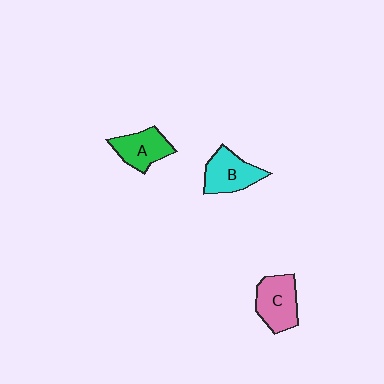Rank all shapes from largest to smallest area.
From largest to smallest: C (pink), B (cyan), A (green).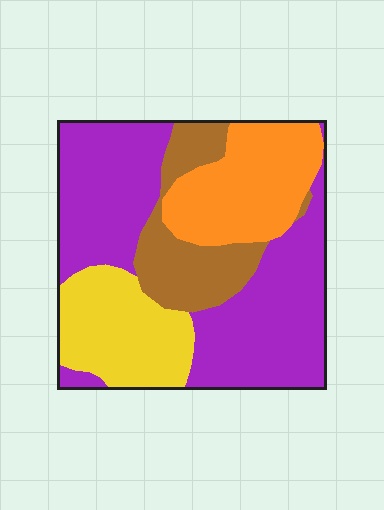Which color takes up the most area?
Purple, at roughly 45%.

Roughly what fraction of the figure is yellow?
Yellow takes up about one sixth (1/6) of the figure.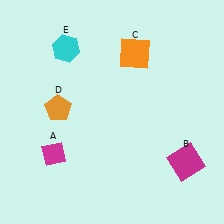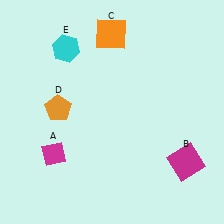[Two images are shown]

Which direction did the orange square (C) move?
The orange square (C) moved left.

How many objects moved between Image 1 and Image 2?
1 object moved between the two images.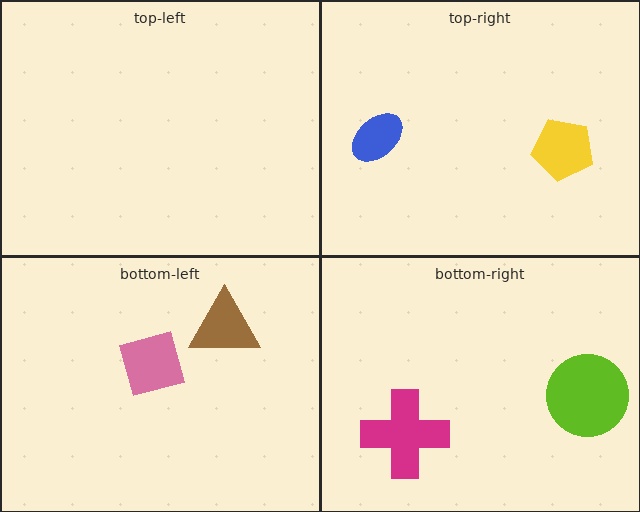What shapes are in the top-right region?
The blue ellipse, the yellow pentagon.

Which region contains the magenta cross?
The bottom-right region.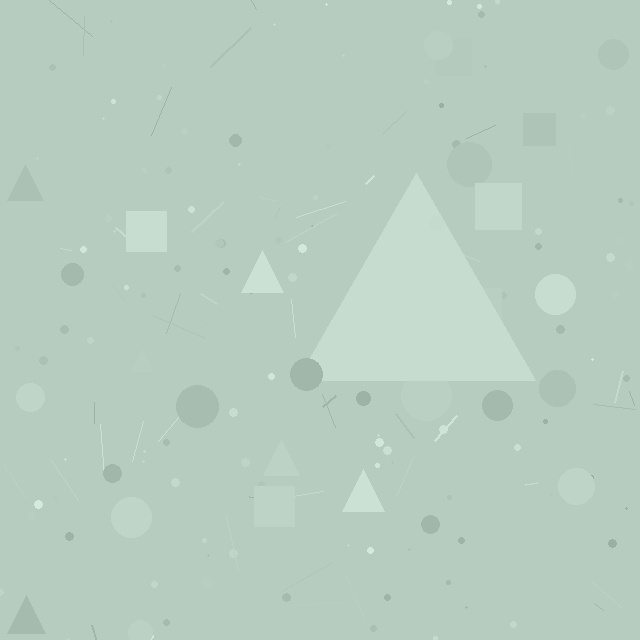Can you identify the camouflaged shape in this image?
The camouflaged shape is a triangle.